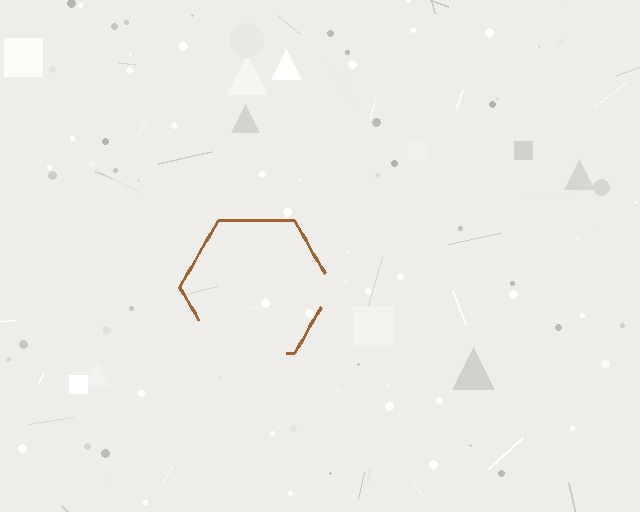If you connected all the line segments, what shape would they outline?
They would outline a hexagon.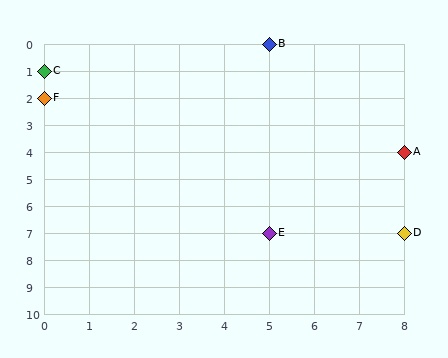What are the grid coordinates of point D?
Point D is at grid coordinates (8, 7).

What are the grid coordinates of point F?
Point F is at grid coordinates (0, 2).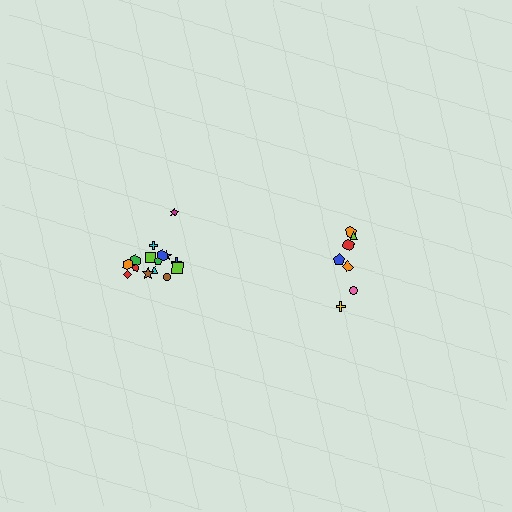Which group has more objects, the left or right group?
The left group.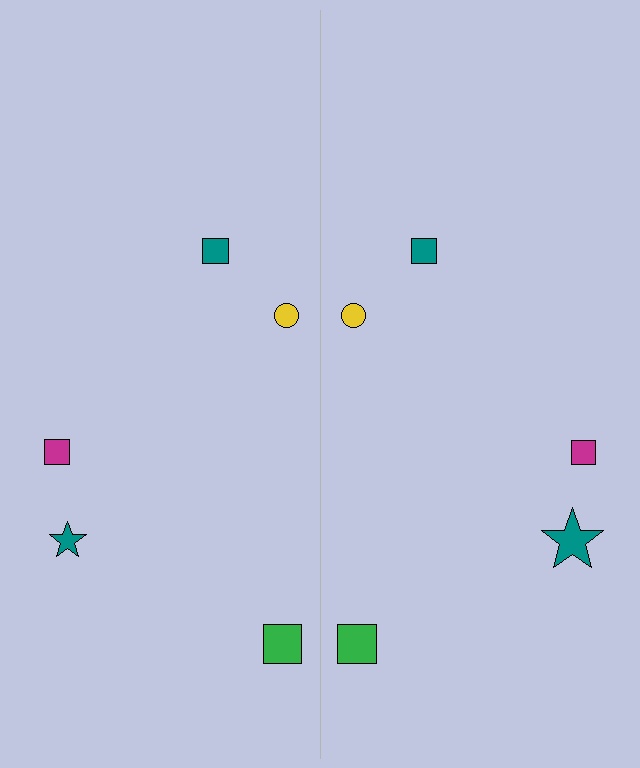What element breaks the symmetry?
The teal star on the right side has a different size than its mirror counterpart.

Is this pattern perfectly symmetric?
No, the pattern is not perfectly symmetric. The teal star on the right side has a different size than its mirror counterpart.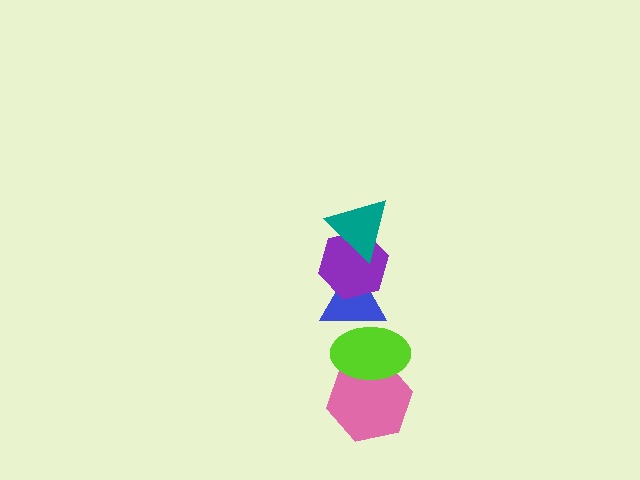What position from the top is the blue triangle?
The blue triangle is 3rd from the top.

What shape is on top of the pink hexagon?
The lime ellipse is on top of the pink hexagon.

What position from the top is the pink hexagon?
The pink hexagon is 5th from the top.